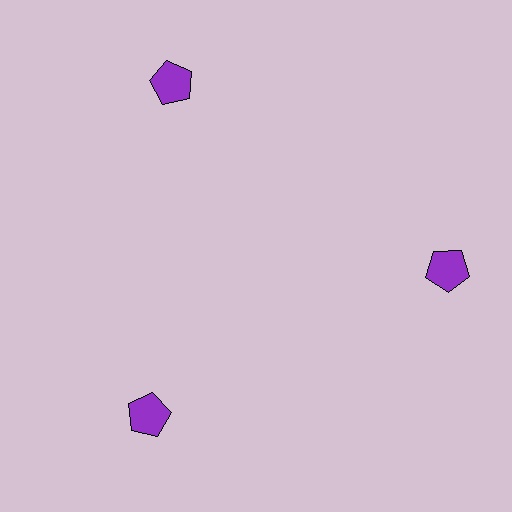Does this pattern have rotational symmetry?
Yes, this pattern has 3-fold rotational symmetry. It looks the same after rotating 120 degrees around the center.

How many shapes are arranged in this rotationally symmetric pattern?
There are 3 shapes, arranged in 3 groups of 1.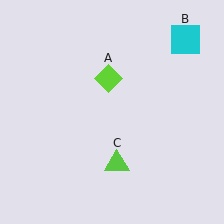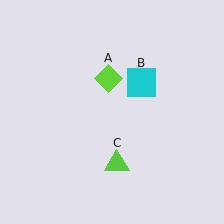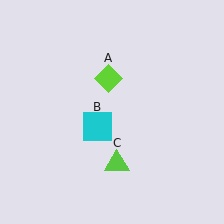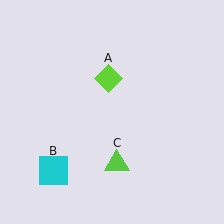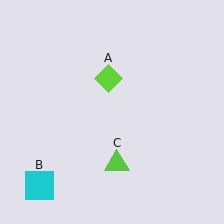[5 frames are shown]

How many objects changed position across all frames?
1 object changed position: cyan square (object B).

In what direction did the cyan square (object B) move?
The cyan square (object B) moved down and to the left.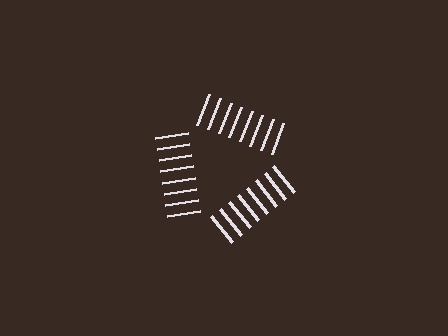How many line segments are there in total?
24 — 8 along each of the 3 edges.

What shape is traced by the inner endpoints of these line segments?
An illusory triangle — the line segments terminate on its edges but no continuous stroke is drawn.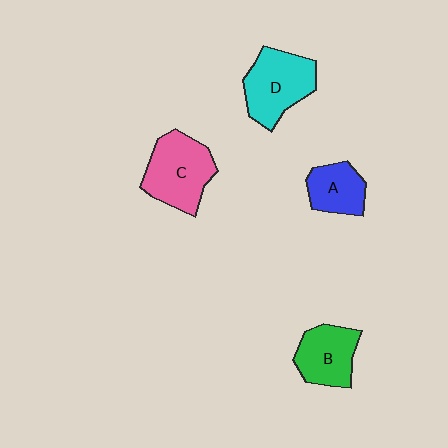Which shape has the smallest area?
Shape A (blue).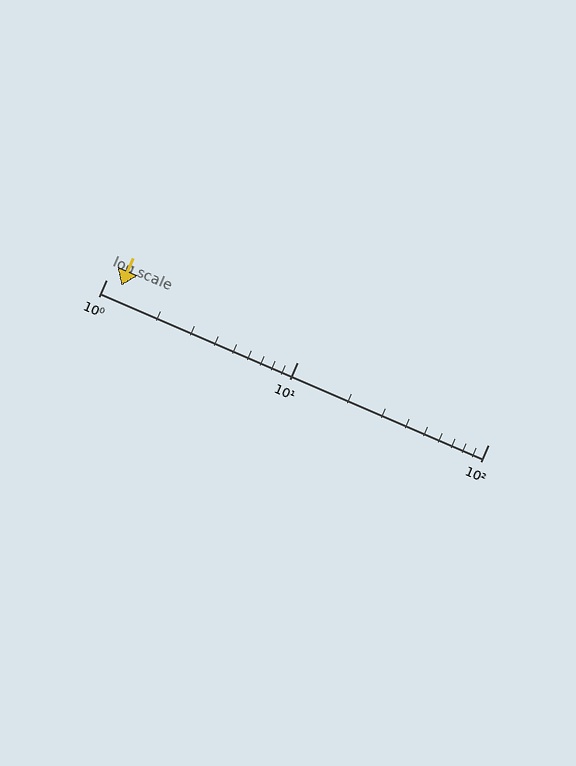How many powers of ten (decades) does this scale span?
The scale spans 2 decades, from 1 to 100.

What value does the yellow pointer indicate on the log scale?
The pointer indicates approximately 1.2.